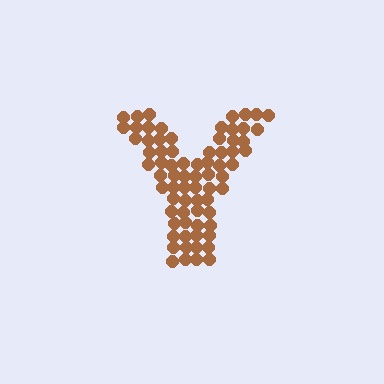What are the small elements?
The small elements are circles.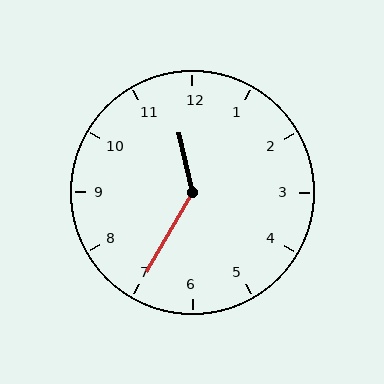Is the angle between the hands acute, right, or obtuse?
It is obtuse.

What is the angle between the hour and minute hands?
Approximately 138 degrees.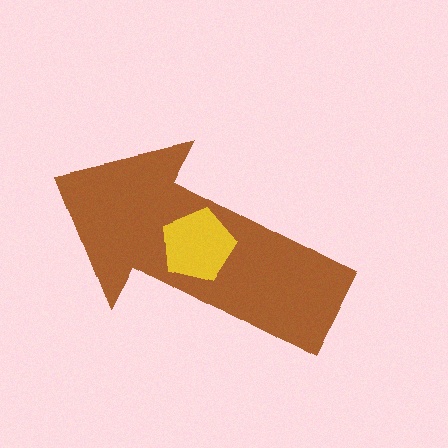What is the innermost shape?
The yellow pentagon.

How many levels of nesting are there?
2.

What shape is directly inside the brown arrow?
The yellow pentagon.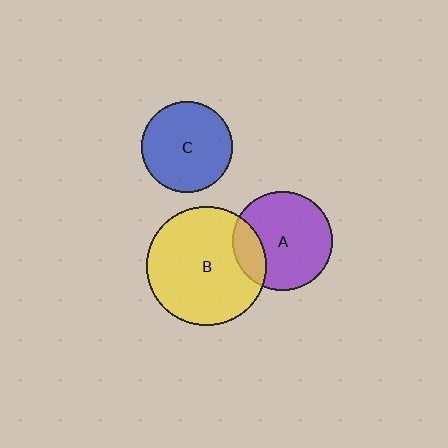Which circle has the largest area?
Circle B (yellow).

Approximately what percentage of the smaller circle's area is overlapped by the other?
Approximately 20%.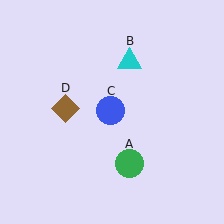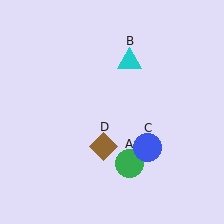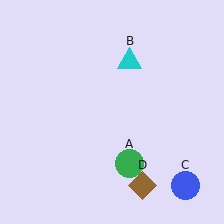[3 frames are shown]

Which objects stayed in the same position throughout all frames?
Green circle (object A) and cyan triangle (object B) remained stationary.